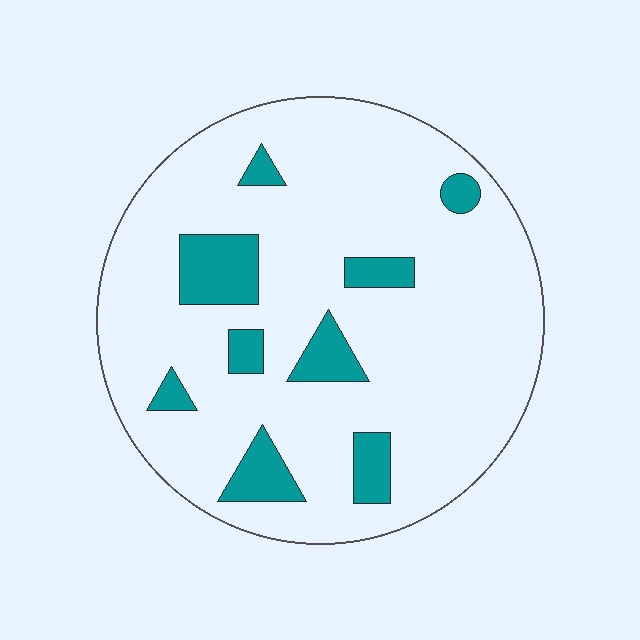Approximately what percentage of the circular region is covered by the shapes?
Approximately 15%.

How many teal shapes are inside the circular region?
9.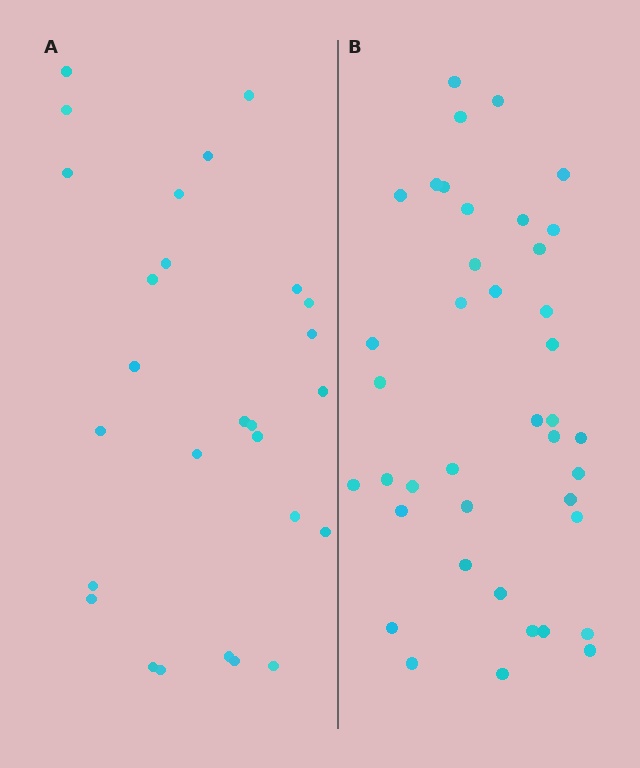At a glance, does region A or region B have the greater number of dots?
Region B (the right region) has more dots.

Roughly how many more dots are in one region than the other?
Region B has approximately 15 more dots than region A.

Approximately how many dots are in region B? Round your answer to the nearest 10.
About 40 dots.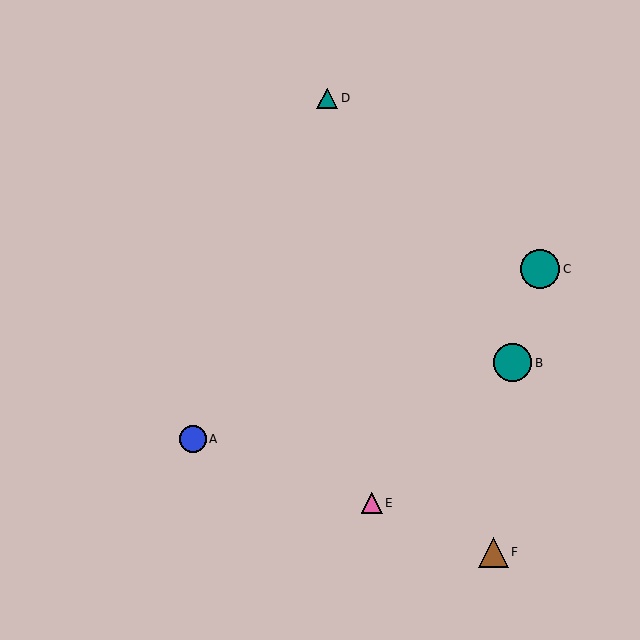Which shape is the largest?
The teal circle (labeled C) is the largest.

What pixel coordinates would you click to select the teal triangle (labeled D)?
Click at (327, 98) to select the teal triangle D.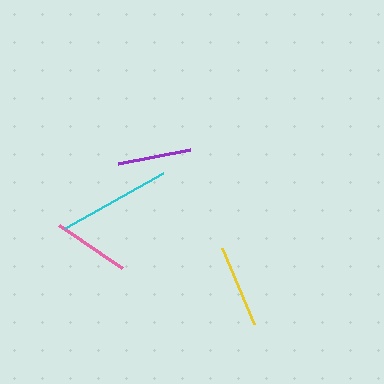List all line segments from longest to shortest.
From longest to shortest: cyan, yellow, pink, purple.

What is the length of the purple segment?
The purple segment is approximately 74 pixels long.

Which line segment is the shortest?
The purple line is the shortest at approximately 74 pixels.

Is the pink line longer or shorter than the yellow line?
The yellow line is longer than the pink line.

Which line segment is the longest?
The cyan line is the longest at approximately 113 pixels.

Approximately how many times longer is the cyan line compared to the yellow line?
The cyan line is approximately 1.4 times the length of the yellow line.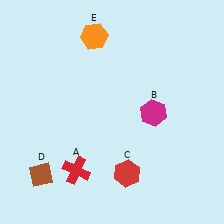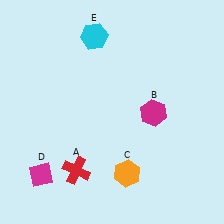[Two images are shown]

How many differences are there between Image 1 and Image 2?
There are 3 differences between the two images.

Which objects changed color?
C changed from red to orange. D changed from brown to magenta. E changed from orange to cyan.